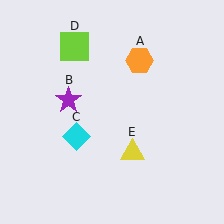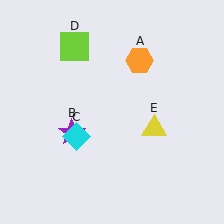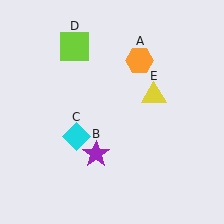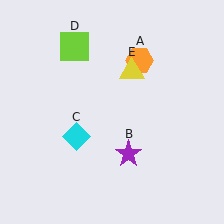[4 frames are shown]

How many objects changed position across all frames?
2 objects changed position: purple star (object B), yellow triangle (object E).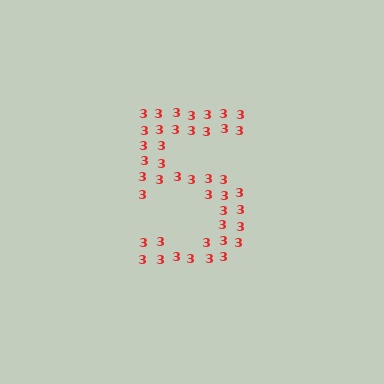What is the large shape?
The large shape is the digit 5.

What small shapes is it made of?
It is made of small digit 3's.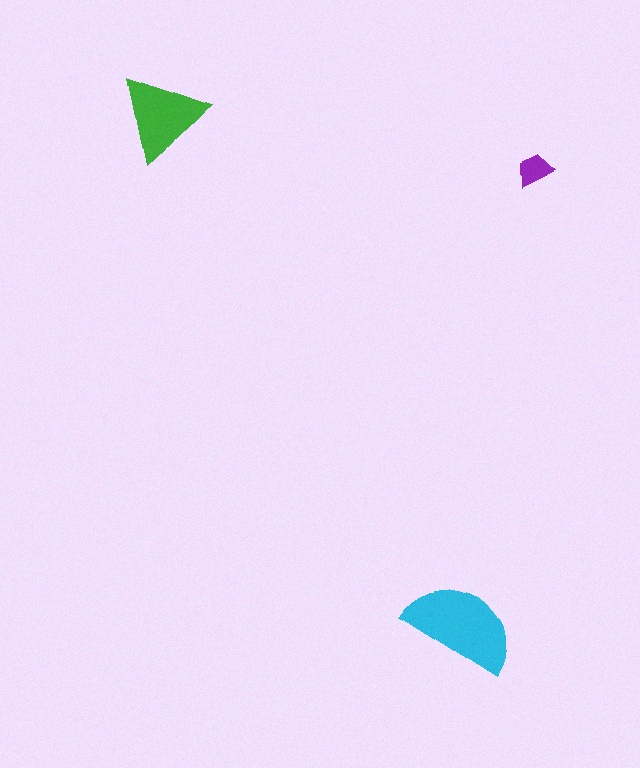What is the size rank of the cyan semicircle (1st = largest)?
1st.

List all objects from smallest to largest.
The purple trapezoid, the green triangle, the cyan semicircle.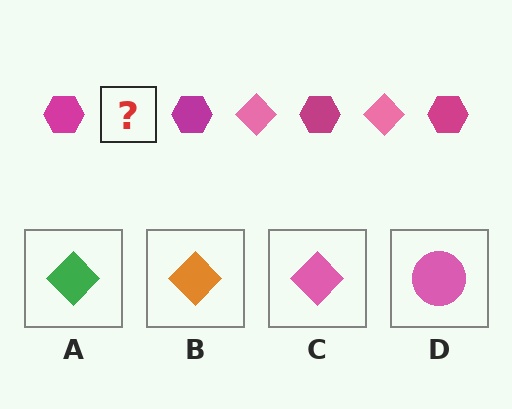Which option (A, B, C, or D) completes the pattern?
C.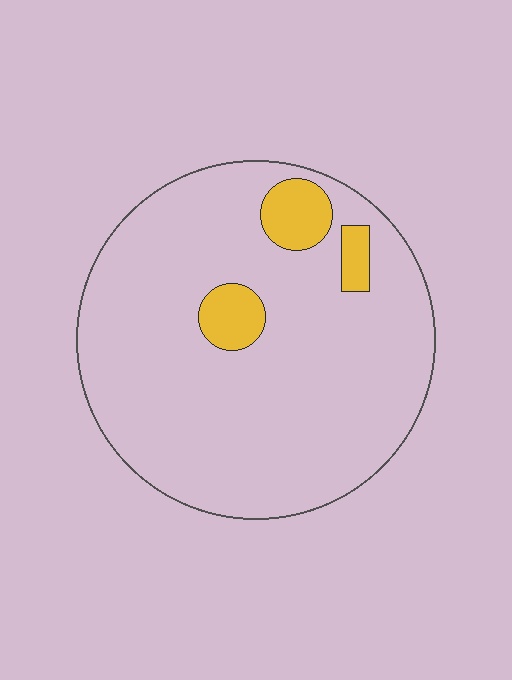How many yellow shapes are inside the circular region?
3.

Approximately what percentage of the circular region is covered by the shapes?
Approximately 10%.